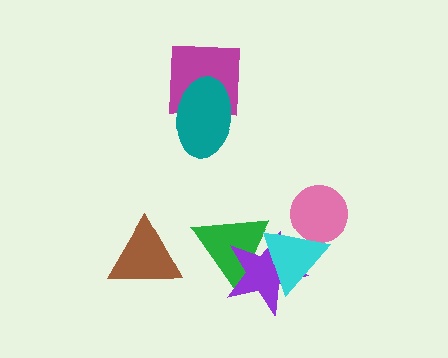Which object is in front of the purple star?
The cyan triangle is in front of the purple star.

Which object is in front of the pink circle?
The cyan triangle is in front of the pink circle.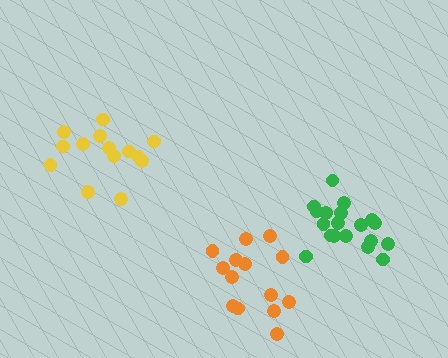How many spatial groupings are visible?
There are 3 spatial groupings.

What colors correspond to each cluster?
The clusters are colored: green, yellow, orange.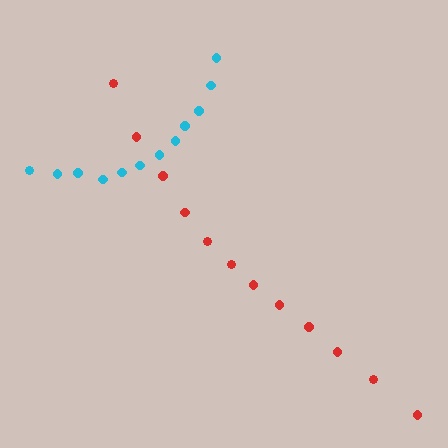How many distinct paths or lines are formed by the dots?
There are 2 distinct paths.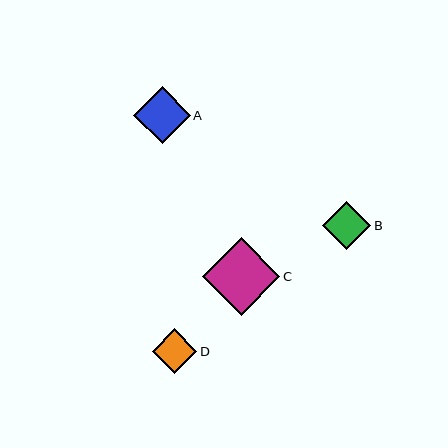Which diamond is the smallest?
Diamond D is the smallest with a size of approximately 45 pixels.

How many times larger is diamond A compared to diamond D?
Diamond A is approximately 1.3 times the size of diamond D.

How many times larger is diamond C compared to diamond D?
Diamond C is approximately 1.7 times the size of diamond D.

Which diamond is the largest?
Diamond C is the largest with a size of approximately 77 pixels.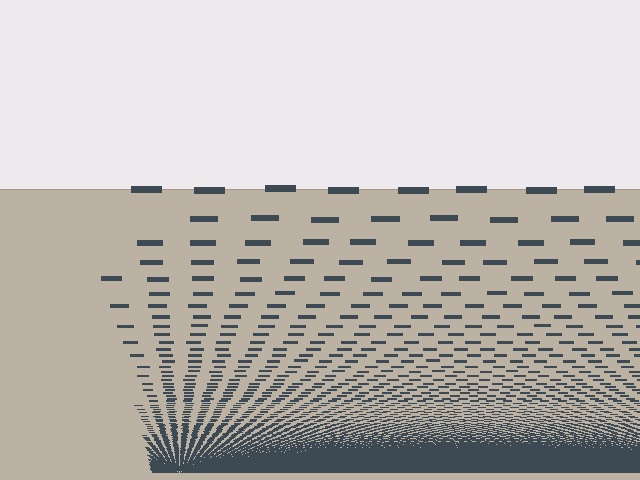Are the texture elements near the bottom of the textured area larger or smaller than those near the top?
Smaller. The gradient is inverted — elements near the bottom are smaller and denser.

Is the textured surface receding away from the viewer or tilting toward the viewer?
The surface appears to tilt toward the viewer. Texture elements get larger and sparser toward the top.